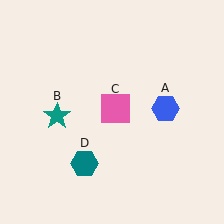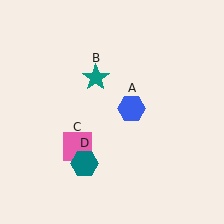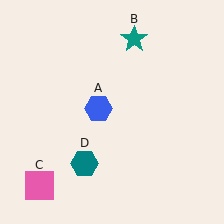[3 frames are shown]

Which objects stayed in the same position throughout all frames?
Teal hexagon (object D) remained stationary.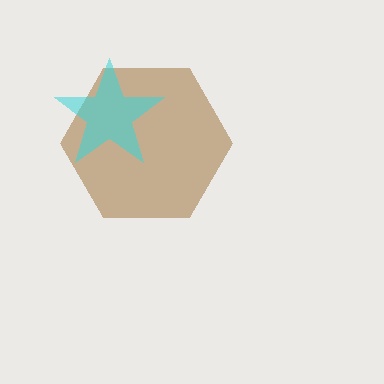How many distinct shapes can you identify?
There are 2 distinct shapes: a brown hexagon, a cyan star.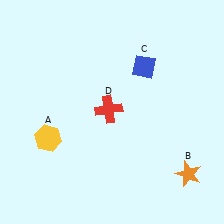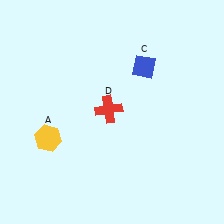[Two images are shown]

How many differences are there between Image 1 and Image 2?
There is 1 difference between the two images.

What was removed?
The orange star (B) was removed in Image 2.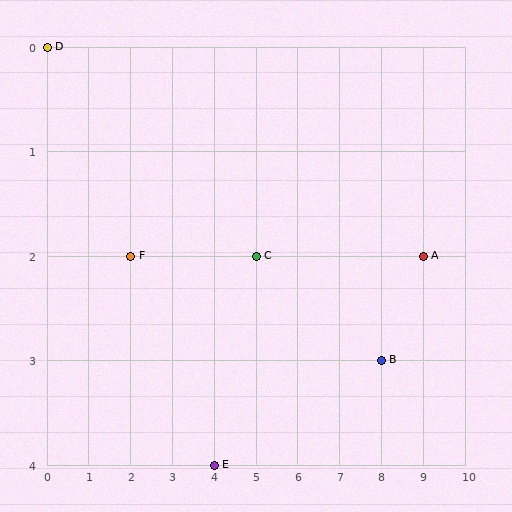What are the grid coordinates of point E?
Point E is at grid coordinates (4, 4).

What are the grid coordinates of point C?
Point C is at grid coordinates (5, 2).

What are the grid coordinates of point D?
Point D is at grid coordinates (0, 0).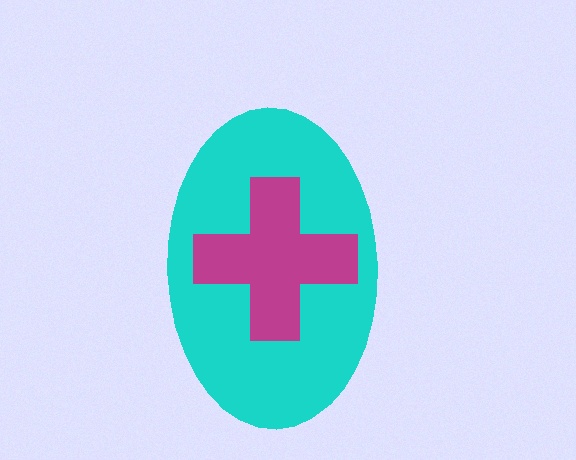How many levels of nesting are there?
2.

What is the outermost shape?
The cyan ellipse.